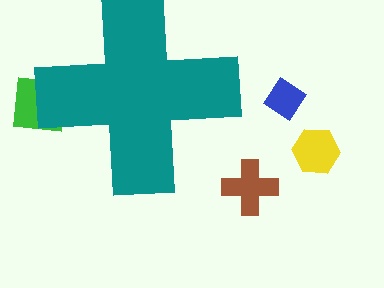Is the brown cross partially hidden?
No, the brown cross is fully visible.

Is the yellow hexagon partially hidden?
No, the yellow hexagon is fully visible.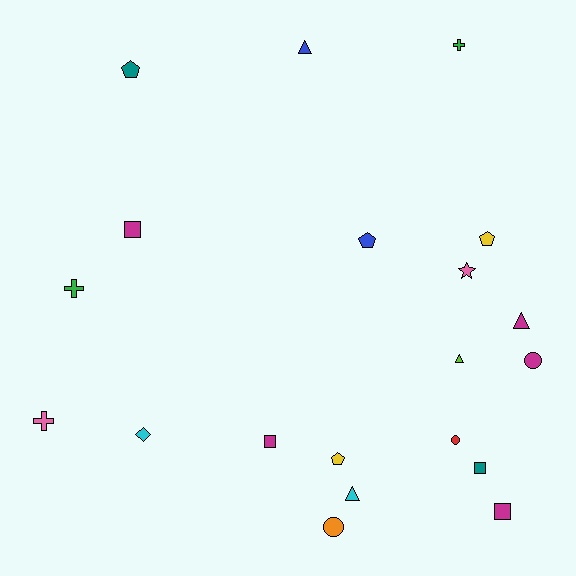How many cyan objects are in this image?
There are 2 cyan objects.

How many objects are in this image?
There are 20 objects.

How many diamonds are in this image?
There is 1 diamond.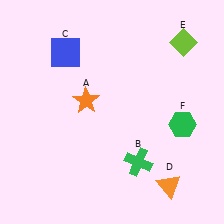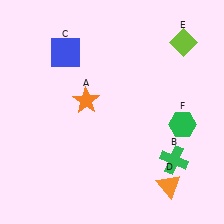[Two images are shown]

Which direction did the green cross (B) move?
The green cross (B) moved right.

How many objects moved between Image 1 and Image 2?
1 object moved between the two images.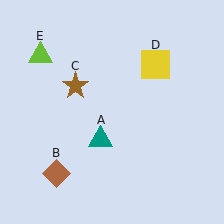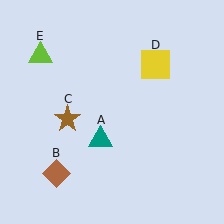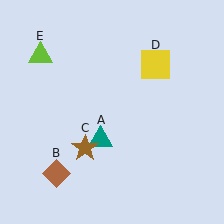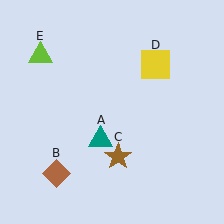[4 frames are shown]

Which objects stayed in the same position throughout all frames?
Teal triangle (object A) and brown diamond (object B) and yellow square (object D) and lime triangle (object E) remained stationary.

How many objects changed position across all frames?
1 object changed position: brown star (object C).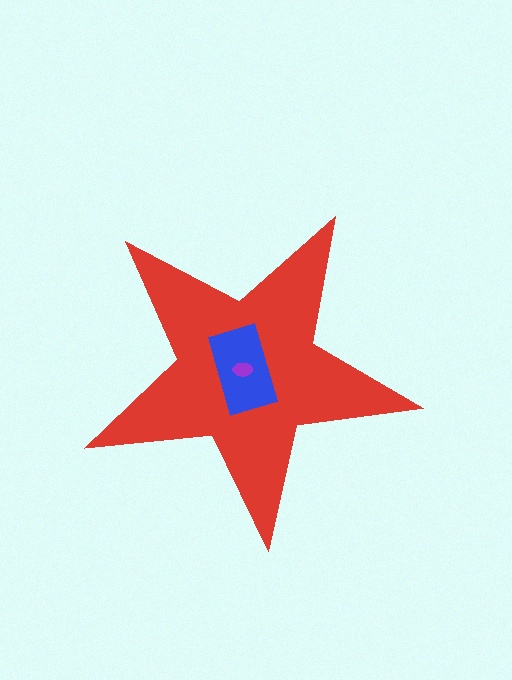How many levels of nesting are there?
3.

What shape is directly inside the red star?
The blue rectangle.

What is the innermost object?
The purple ellipse.